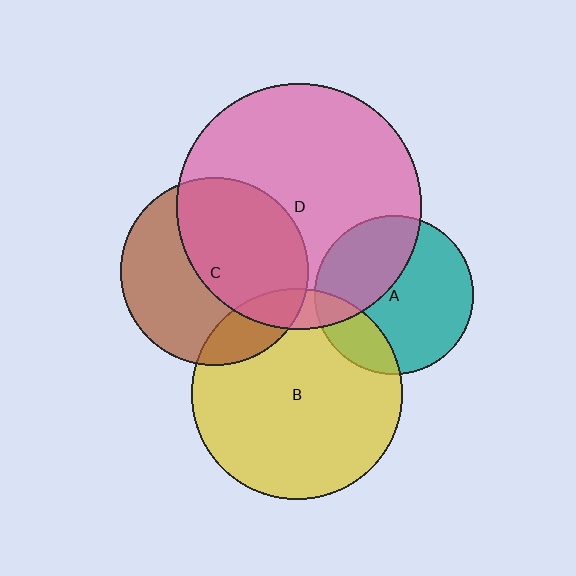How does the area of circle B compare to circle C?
Approximately 1.3 times.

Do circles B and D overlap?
Yes.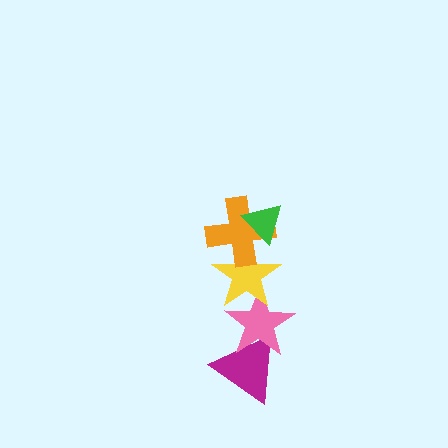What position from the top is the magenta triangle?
The magenta triangle is 5th from the top.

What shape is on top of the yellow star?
The orange cross is on top of the yellow star.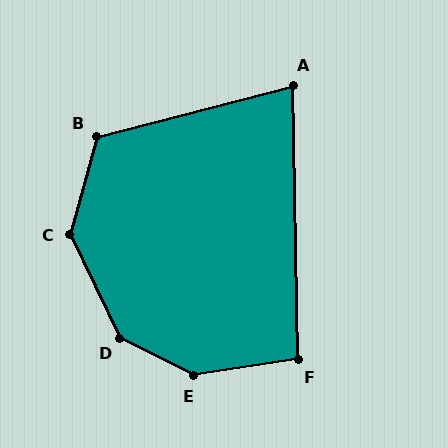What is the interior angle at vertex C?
Approximately 139 degrees (obtuse).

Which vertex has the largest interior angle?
E, at approximately 144 degrees.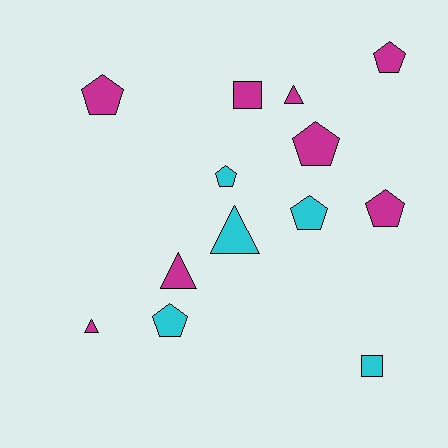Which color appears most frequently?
Magenta, with 8 objects.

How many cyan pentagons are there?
There are 3 cyan pentagons.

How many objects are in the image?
There are 13 objects.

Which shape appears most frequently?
Pentagon, with 7 objects.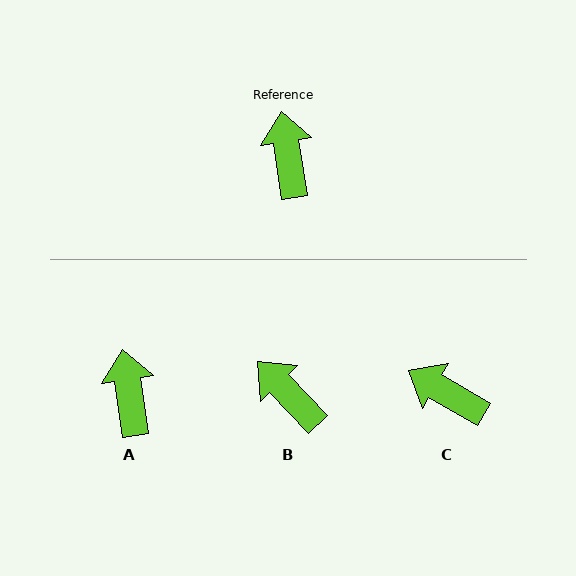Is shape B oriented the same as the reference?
No, it is off by about 35 degrees.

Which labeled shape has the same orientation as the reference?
A.